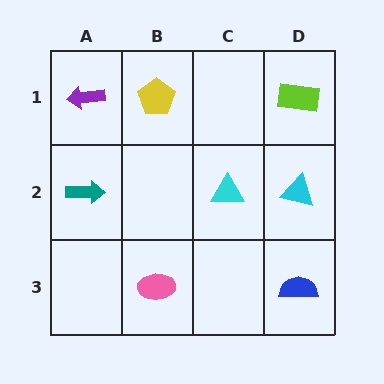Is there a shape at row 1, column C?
No, that cell is empty.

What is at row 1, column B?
A yellow pentagon.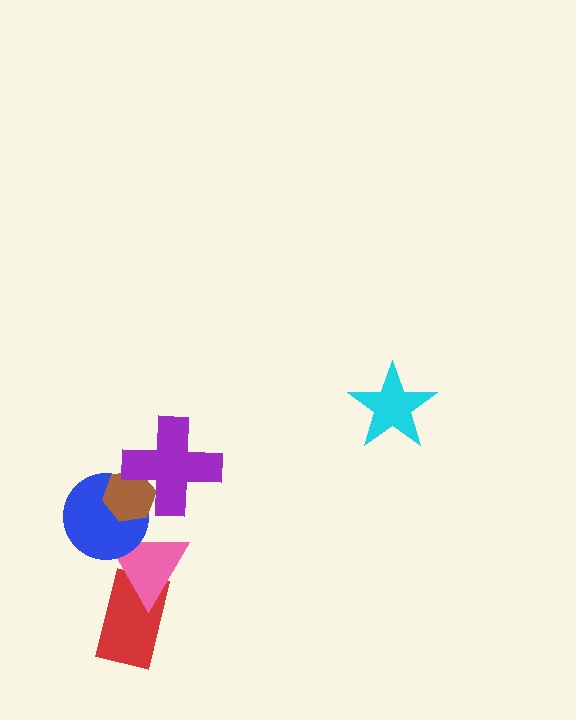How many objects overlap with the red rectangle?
1 object overlaps with the red rectangle.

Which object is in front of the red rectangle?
The pink triangle is in front of the red rectangle.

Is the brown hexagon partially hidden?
Yes, it is partially covered by another shape.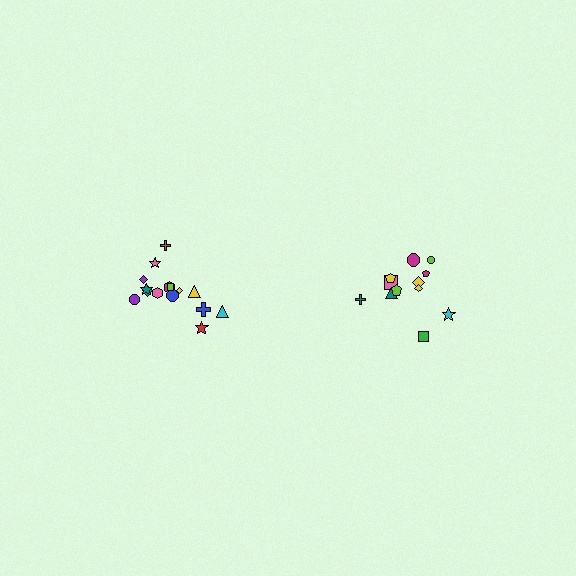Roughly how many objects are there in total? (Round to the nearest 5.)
Roughly 25 objects in total.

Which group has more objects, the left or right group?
The left group.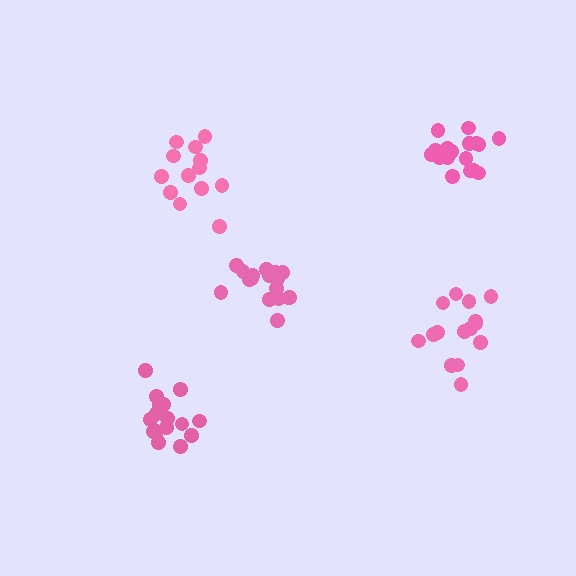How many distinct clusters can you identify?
There are 5 distinct clusters.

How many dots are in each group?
Group 1: 17 dots, Group 2: 18 dots, Group 3: 17 dots, Group 4: 15 dots, Group 5: 13 dots (80 total).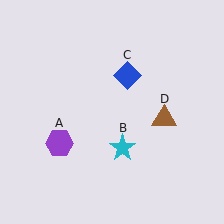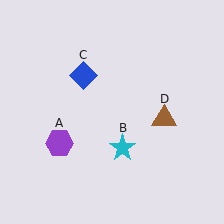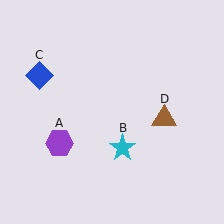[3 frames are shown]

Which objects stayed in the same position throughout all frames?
Purple hexagon (object A) and cyan star (object B) and brown triangle (object D) remained stationary.